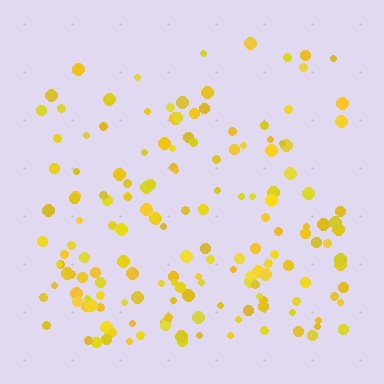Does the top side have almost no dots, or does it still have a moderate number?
Still a moderate number, just noticeably fewer than the bottom.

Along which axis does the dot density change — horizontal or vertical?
Vertical.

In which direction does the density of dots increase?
From top to bottom, with the bottom side densest.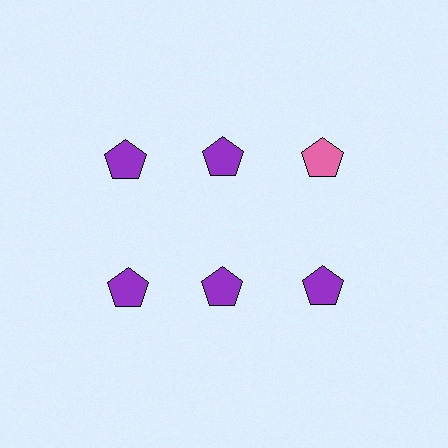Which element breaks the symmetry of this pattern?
The pink pentagon in the top row, center column breaks the symmetry. All other shapes are purple pentagons.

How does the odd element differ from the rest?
It has a different color: pink instead of purple.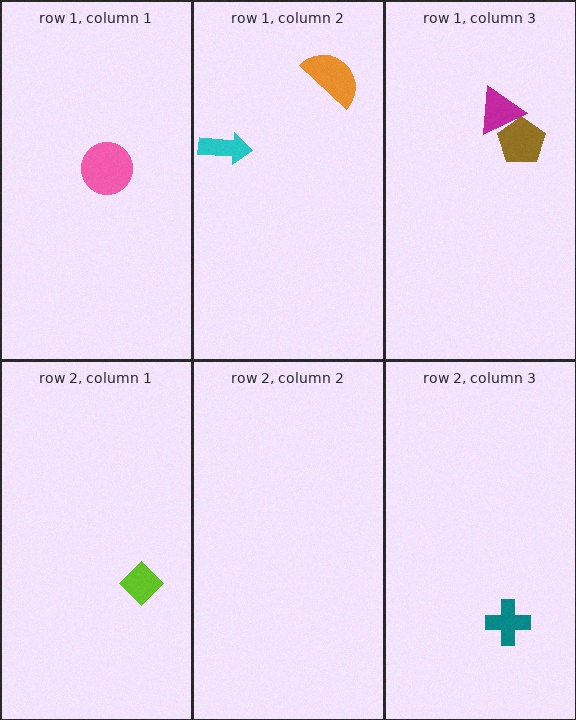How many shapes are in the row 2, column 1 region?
1.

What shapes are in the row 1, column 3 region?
The magenta triangle, the brown pentagon.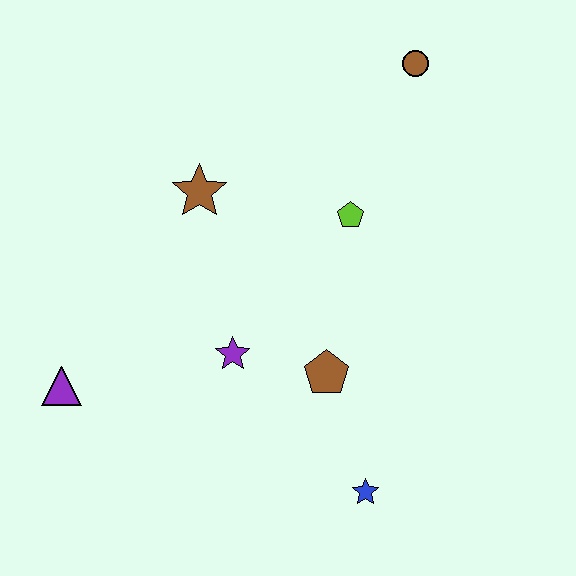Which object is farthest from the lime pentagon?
The purple triangle is farthest from the lime pentagon.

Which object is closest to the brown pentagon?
The purple star is closest to the brown pentagon.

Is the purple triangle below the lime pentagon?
Yes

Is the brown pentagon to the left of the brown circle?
Yes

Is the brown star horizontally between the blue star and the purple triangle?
Yes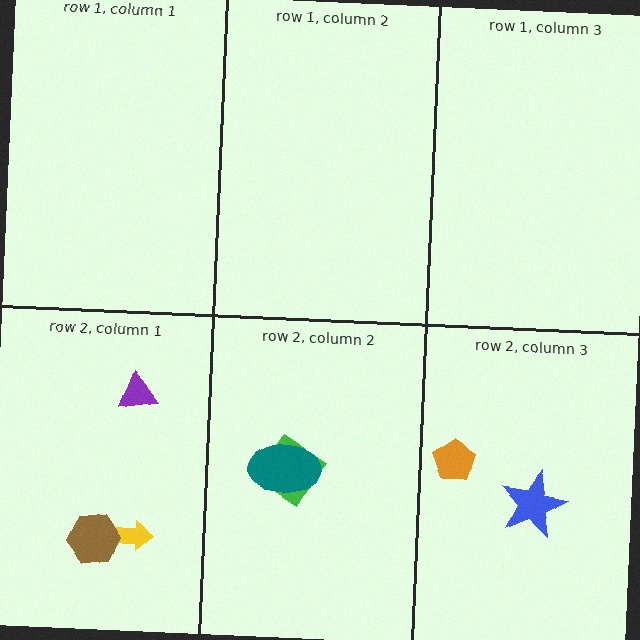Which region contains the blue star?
The row 2, column 3 region.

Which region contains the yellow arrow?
The row 2, column 1 region.